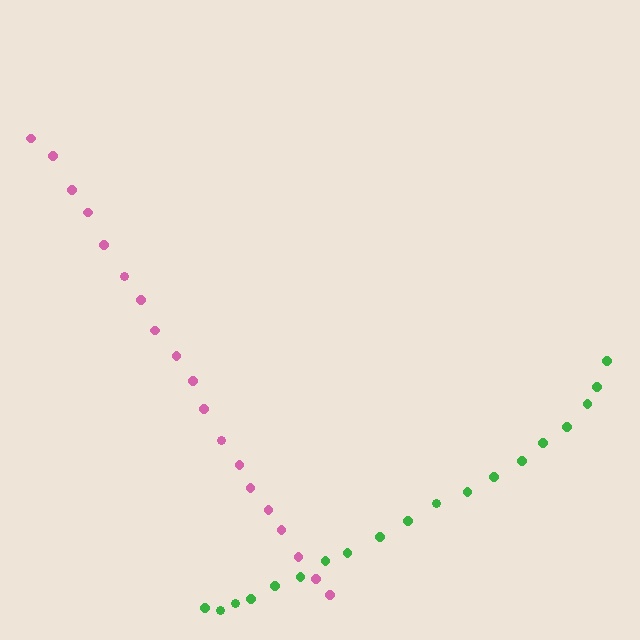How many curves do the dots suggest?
There are 2 distinct paths.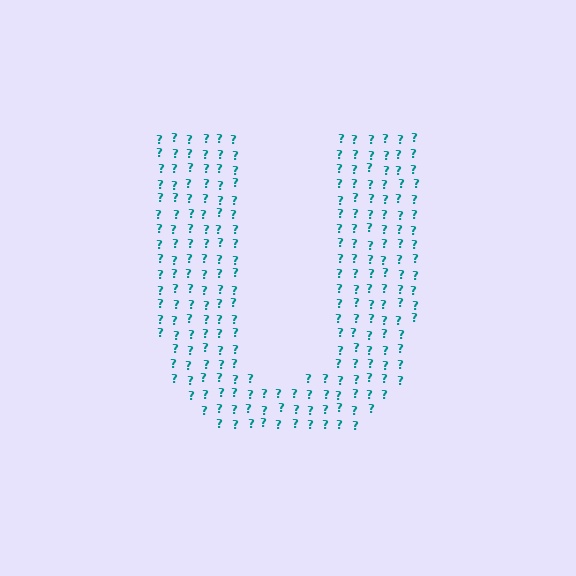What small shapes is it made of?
It is made of small question marks.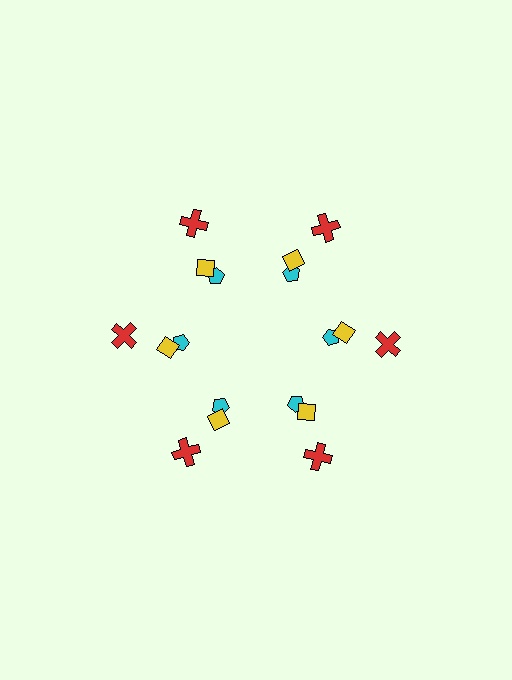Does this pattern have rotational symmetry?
Yes, this pattern has 6-fold rotational symmetry. It looks the same after rotating 60 degrees around the center.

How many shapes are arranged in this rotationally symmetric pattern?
There are 18 shapes, arranged in 6 groups of 3.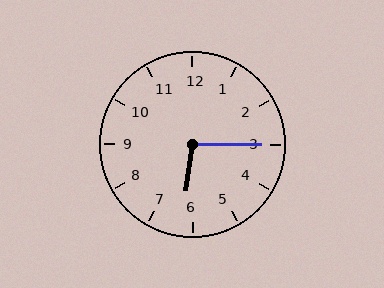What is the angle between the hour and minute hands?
Approximately 98 degrees.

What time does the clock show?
6:15.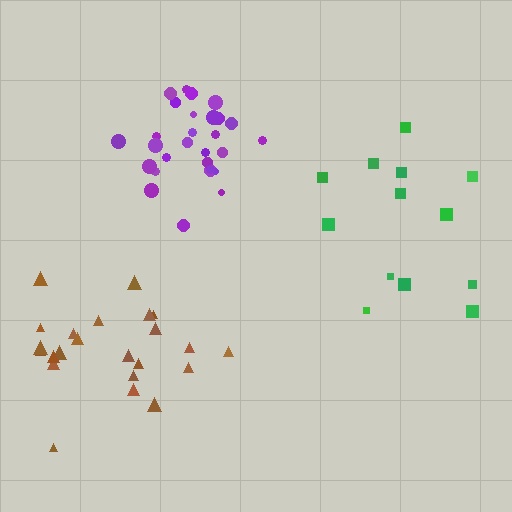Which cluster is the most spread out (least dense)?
Green.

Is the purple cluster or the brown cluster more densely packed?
Purple.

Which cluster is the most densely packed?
Purple.